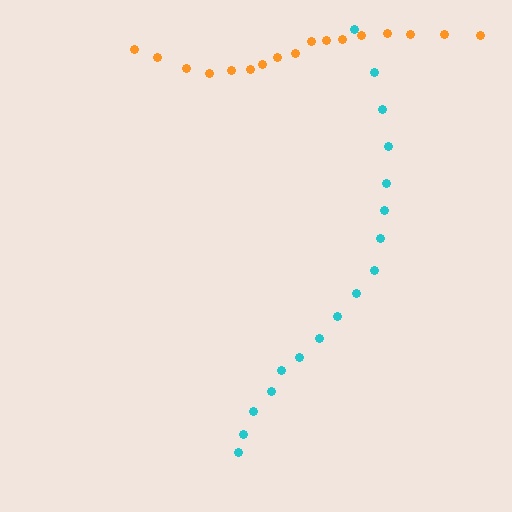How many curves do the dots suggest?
There are 2 distinct paths.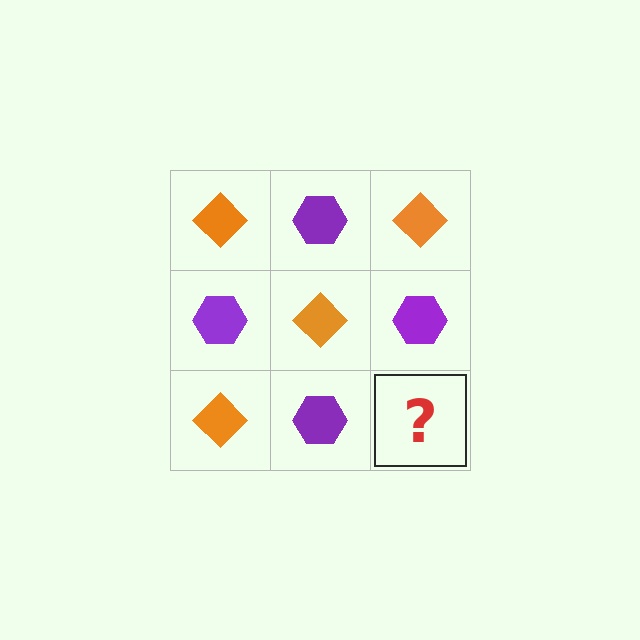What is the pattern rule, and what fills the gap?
The rule is that it alternates orange diamond and purple hexagon in a checkerboard pattern. The gap should be filled with an orange diamond.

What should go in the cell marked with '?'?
The missing cell should contain an orange diamond.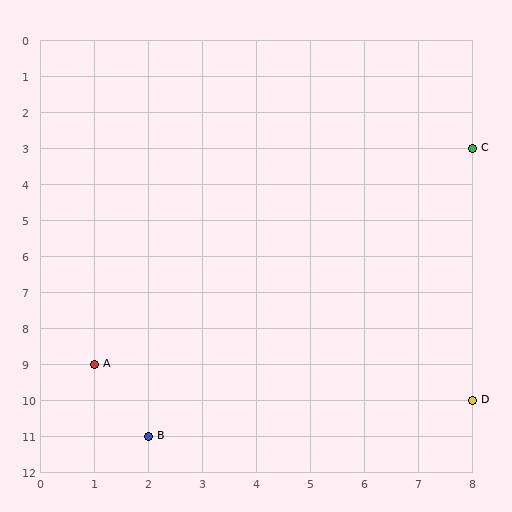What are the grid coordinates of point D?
Point D is at grid coordinates (8, 10).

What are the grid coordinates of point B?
Point B is at grid coordinates (2, 11).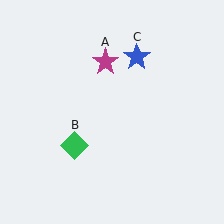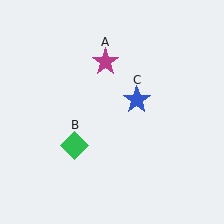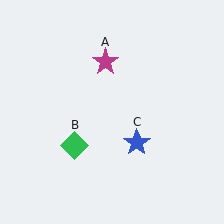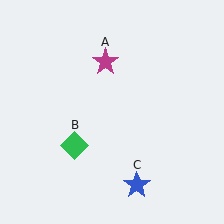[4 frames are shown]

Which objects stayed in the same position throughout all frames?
Magenta star (object A) and green diamond (object B) remained stationary.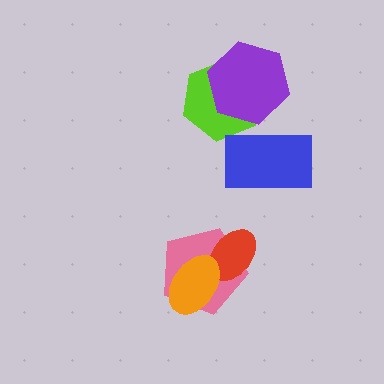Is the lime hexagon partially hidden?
Yes, it is partially covered by another shape.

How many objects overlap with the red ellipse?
2 objects overlap with the red ellipse.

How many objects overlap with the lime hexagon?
1 object overlaps with the lime hexagon.